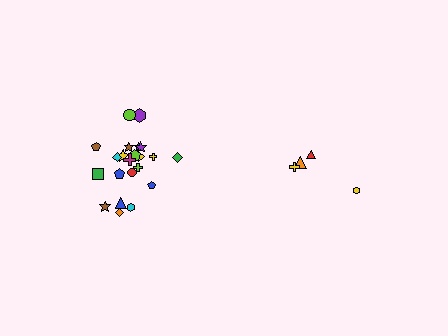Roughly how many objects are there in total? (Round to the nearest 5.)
Roughly 25 objects in total.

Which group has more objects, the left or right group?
The left group.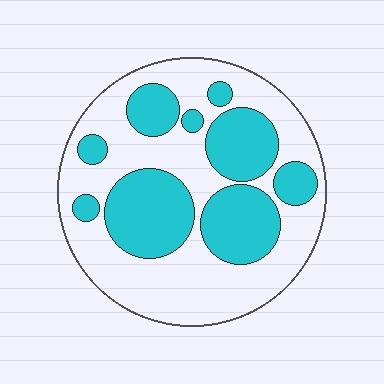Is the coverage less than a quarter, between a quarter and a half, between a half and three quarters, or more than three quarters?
Between a quarter and a half.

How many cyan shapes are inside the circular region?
9.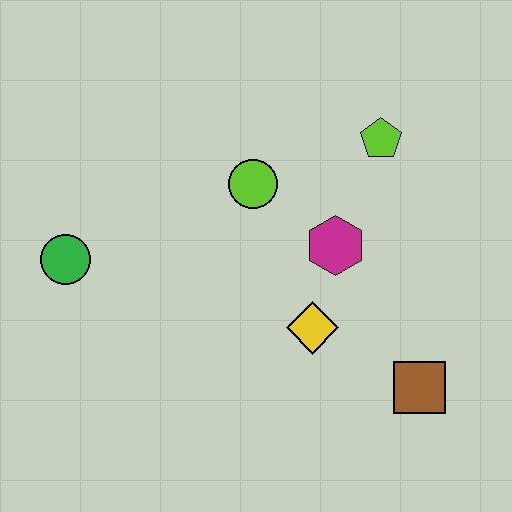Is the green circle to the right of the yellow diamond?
No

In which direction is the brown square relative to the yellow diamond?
The brown square is to the right of the yellow diamond.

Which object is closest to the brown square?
The yellow diamond is closest to the brown square.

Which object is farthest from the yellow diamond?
The green circle is farthest from the yellow diamond.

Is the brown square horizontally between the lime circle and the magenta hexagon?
No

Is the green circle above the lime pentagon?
No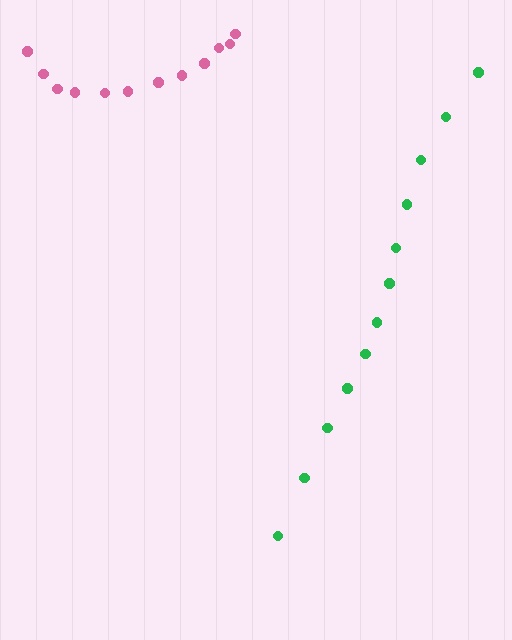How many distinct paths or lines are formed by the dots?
There are 2 distinct paths.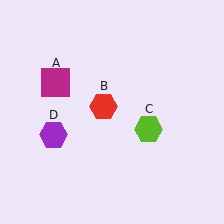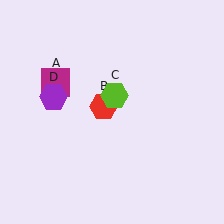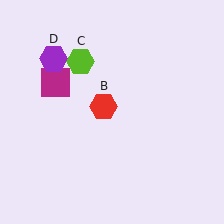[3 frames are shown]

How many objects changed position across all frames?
2 objects changed position: lime hexagon (object C), purple hexagon (object D).